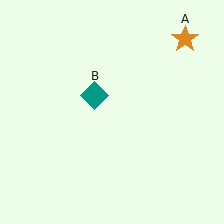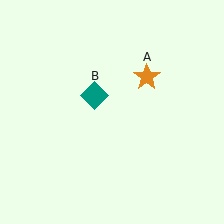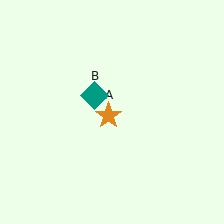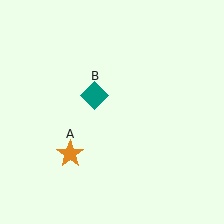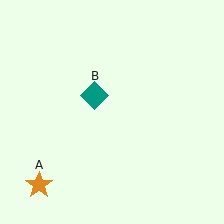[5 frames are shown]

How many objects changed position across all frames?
1 object changed position: orange star (object A).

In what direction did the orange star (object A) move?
The orange star (object A) moved down and to the left.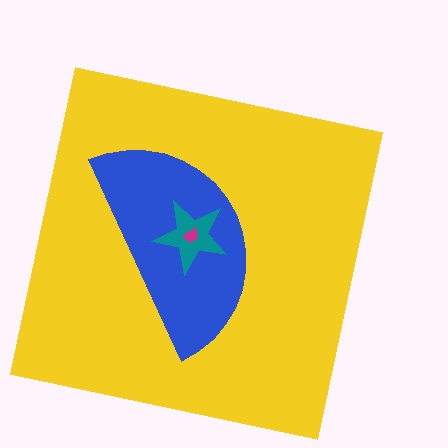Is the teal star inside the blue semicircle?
Yes.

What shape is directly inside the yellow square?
The blue semicircle.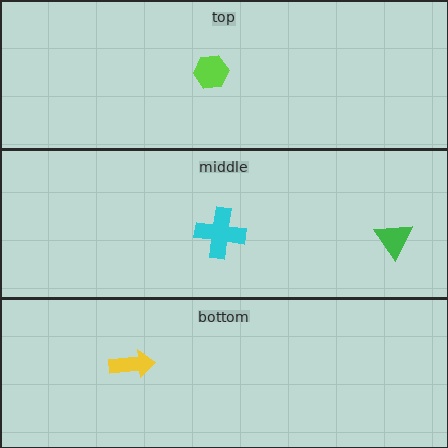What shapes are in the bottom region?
The yellow arrow.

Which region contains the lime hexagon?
The top region.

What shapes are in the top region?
The lime hexagon.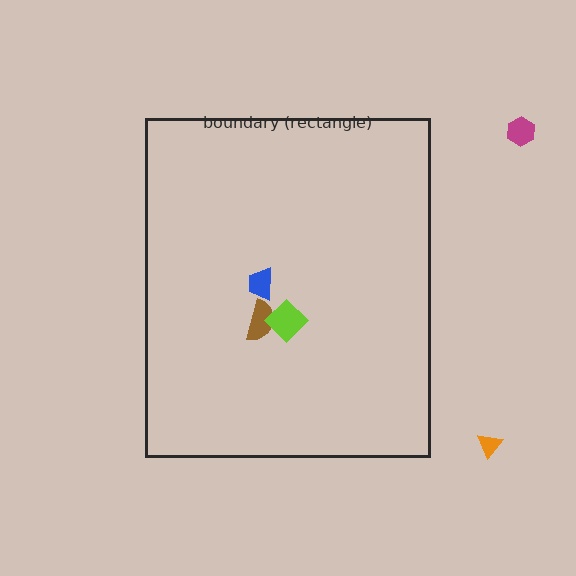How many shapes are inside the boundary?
3 inside, 2 outside.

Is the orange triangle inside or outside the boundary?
Outside.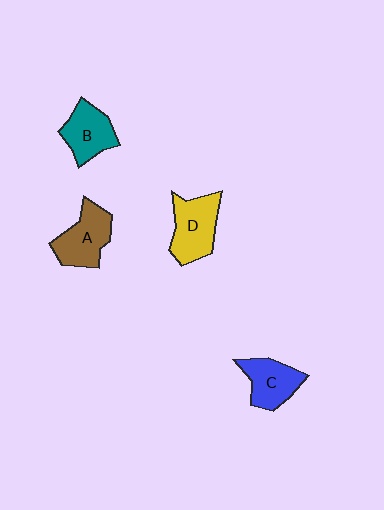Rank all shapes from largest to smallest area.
From largest to smallest: D (yellow), A (brown), B (teal), C (blue).